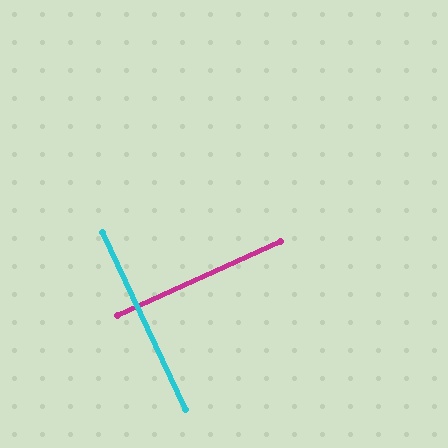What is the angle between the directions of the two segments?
Approximately 89 degrees.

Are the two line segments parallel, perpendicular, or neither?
Perpendicular — they meet at approximately 89°.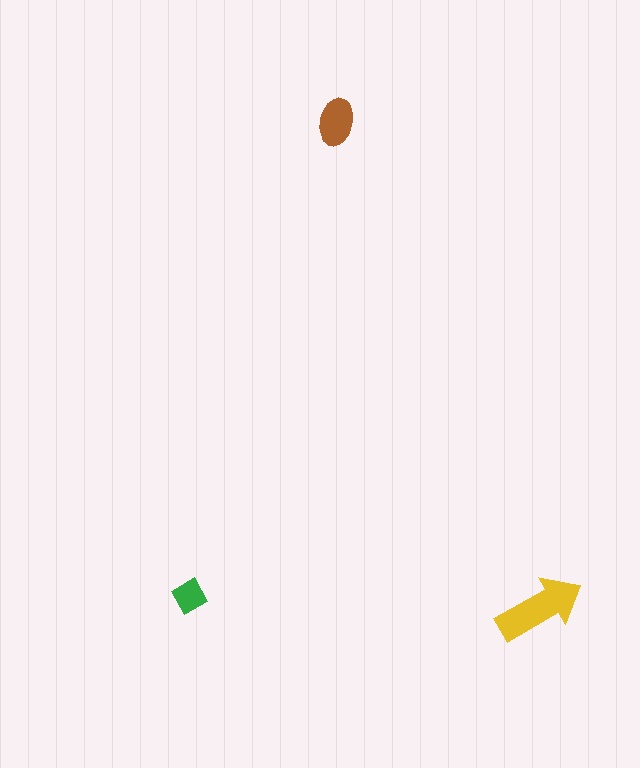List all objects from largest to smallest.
The yellow arrow, the brown ellipse, the green diamond.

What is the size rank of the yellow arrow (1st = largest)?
1st.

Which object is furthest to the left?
The green diamond is leftmost.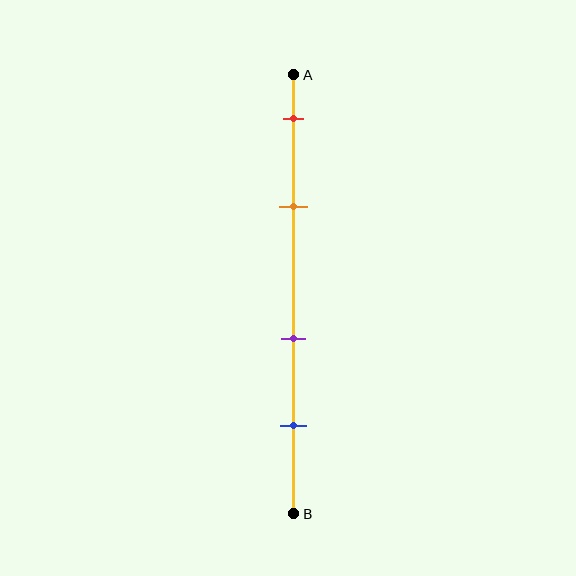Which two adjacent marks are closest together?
The red and orange marks are the closest adjacent pair.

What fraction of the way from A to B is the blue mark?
The blue mark is approximately 80% (0.8) of the way from A to B.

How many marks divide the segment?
There are 4 marks dividing the segment.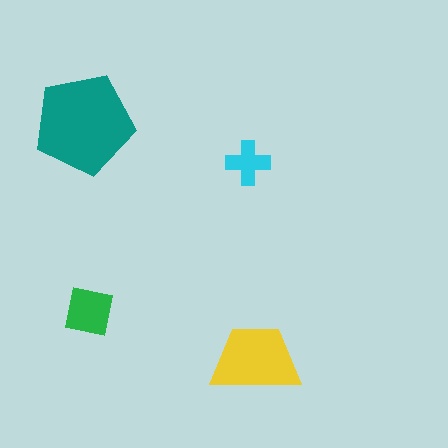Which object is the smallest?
The cyan cross.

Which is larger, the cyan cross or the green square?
The green square.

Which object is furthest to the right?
The yellow trapezoid is rightmost.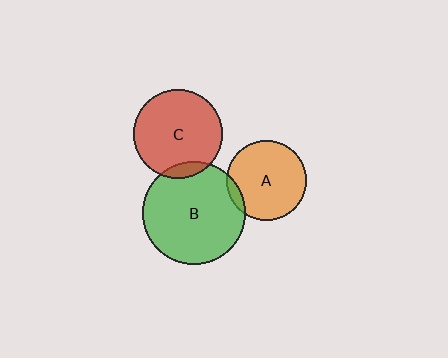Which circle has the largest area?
Circle B (green).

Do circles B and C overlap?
Yes.